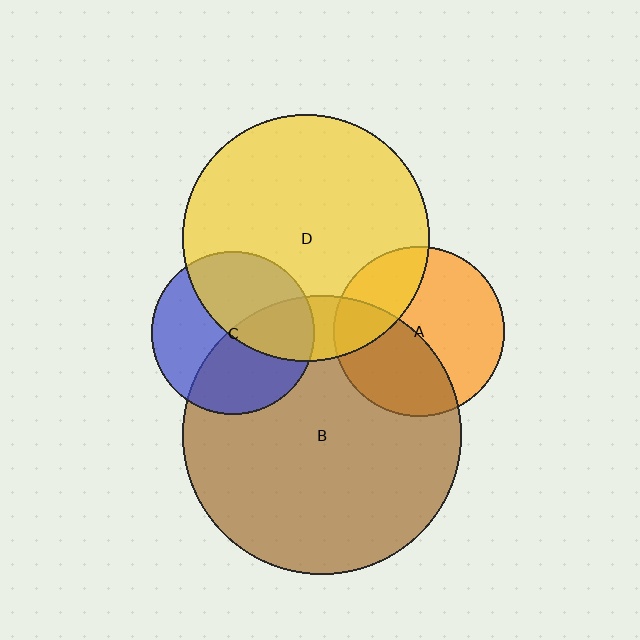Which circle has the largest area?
Circle B (brown).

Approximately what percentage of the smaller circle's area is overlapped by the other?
Approximately 45%.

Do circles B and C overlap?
Yes.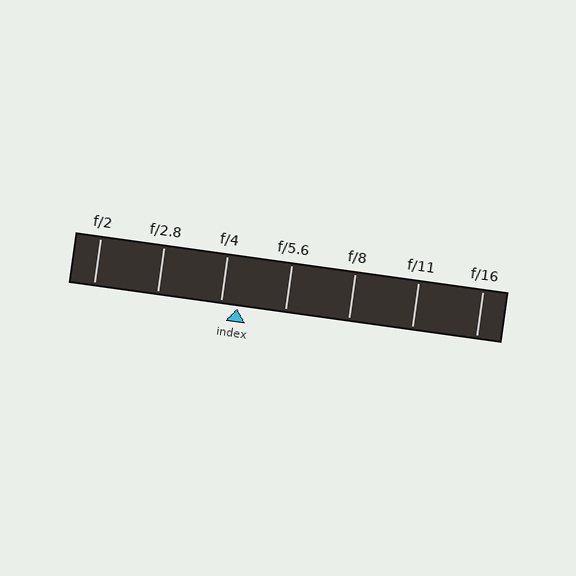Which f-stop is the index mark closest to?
The index mark is closest to f/4.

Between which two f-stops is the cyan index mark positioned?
The index mark is between f/4 and f/5.6.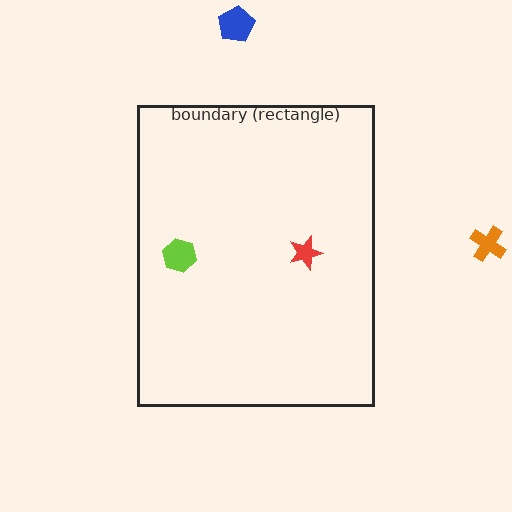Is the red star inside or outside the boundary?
Inside.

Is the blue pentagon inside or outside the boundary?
Outside.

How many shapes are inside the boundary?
2 inside, 2 outside.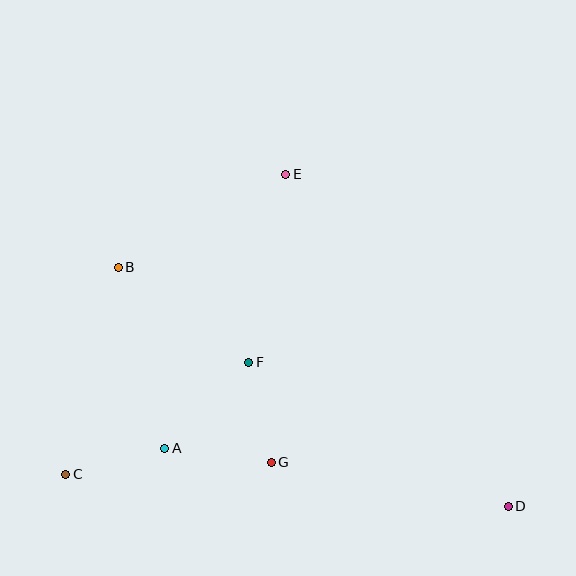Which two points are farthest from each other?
Points B and D are farthest from each other.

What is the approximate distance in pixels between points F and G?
The distance between F and G is approximately 103 pixels.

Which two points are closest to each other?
Points A and C are closest to each other.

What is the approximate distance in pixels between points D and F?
The distance between D and F is approximately 297 pixels.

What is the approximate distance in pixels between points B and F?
The distance between B and F is approximately 161 pixels.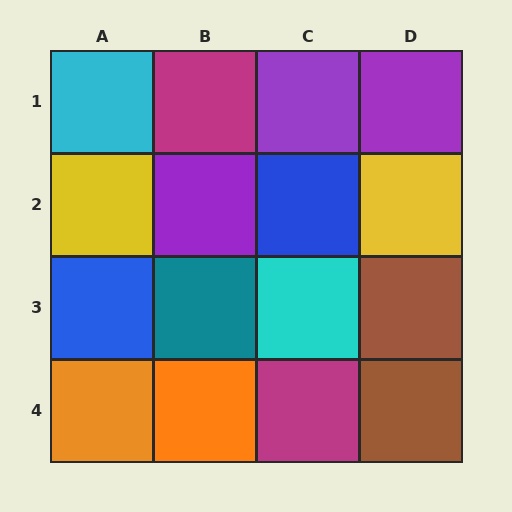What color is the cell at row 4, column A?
Orange.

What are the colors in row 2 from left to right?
Yellow, purple, blue, yellow.